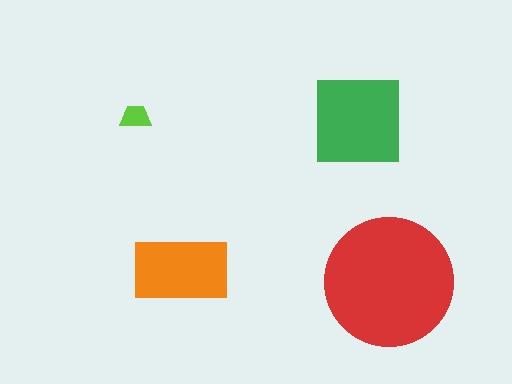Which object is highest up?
The lime trapezoid is topmost.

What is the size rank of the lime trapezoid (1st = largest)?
4th.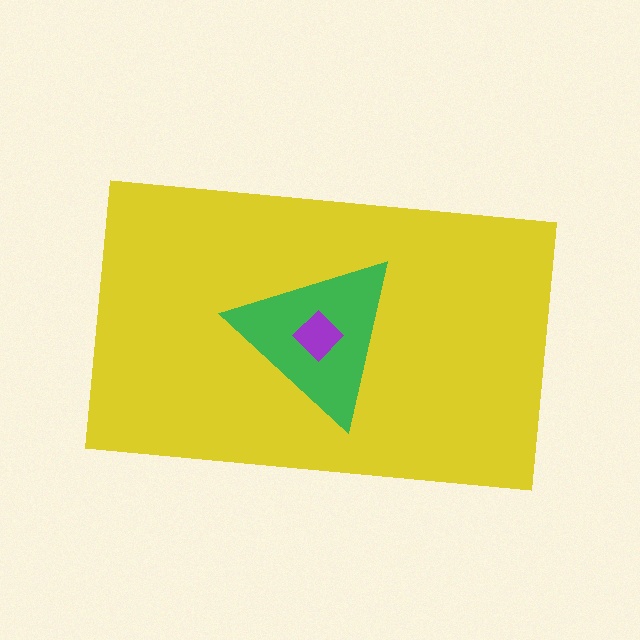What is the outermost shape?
The yellow rectangle.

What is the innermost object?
The purple diamond.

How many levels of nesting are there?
3.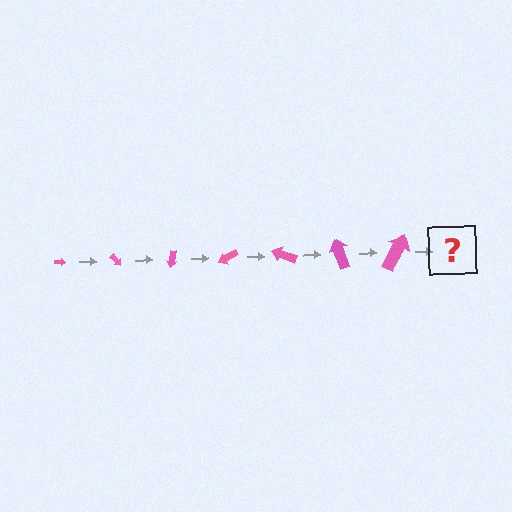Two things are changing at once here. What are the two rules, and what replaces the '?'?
The two rules are that the arrow grows larger each step and it rotates 50 degrees each step. The '?' should be an arrow, larger than the previous one and rotated 350 degrees from the start.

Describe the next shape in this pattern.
It should be an arrow, larger than the previous one and rotated 350 degrees from the start.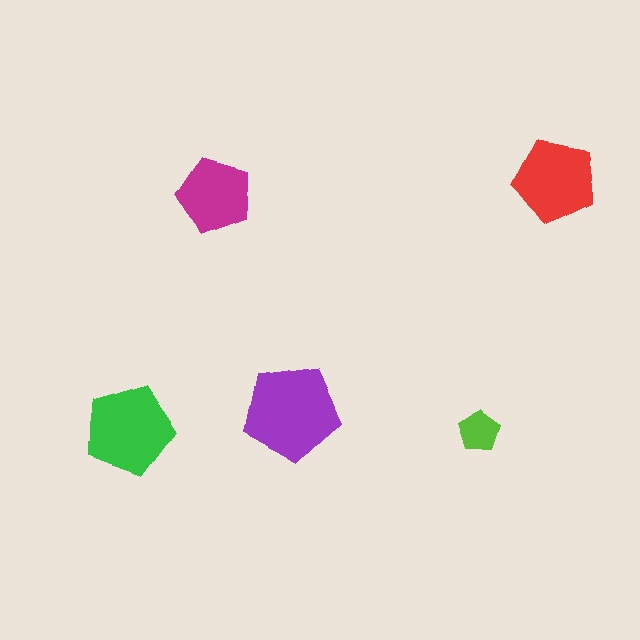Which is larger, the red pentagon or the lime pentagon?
The red one.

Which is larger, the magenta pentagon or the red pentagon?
The red one.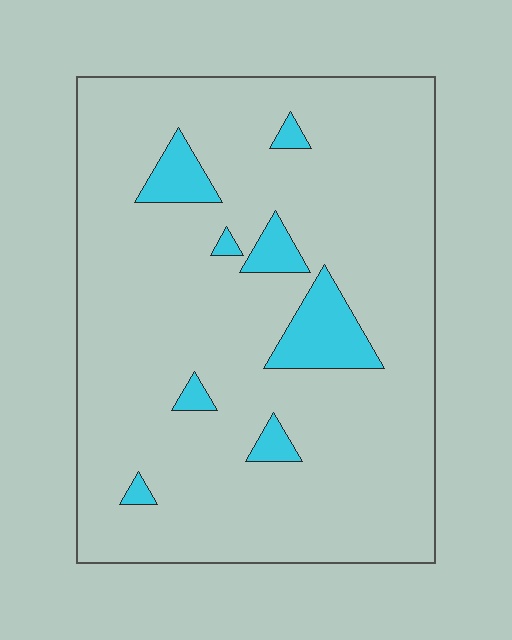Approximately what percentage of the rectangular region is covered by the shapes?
Approximately 10%.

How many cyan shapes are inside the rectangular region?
8.